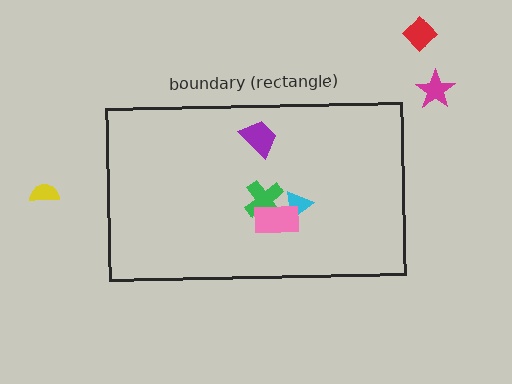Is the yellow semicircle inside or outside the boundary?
Outside.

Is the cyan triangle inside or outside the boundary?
Inside.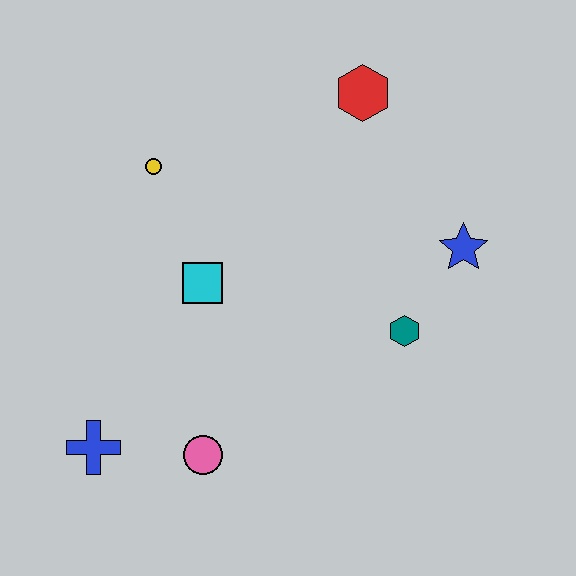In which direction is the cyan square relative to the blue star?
The cyan square is to the left of the blue star.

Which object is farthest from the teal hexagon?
The blue cross is farthest from the teal hexagon.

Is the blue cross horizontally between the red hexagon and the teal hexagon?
No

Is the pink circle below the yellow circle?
Yes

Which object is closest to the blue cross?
The pink circle is closest to the blue cross.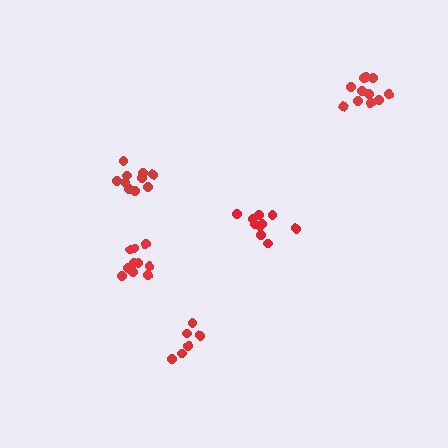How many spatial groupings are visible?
There are 5 spatial groupings.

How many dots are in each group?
Group 1: 10 dots, Group 2: 10 dots, Group 3: 6 dots, Group 4: 10 dots, Group 5: 12 dots (48 total).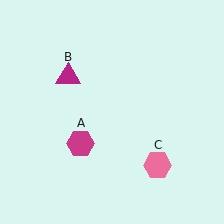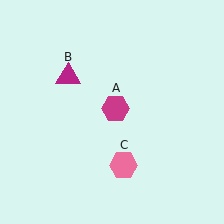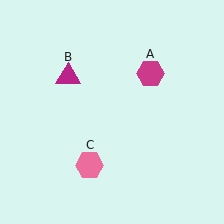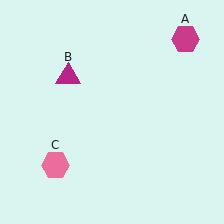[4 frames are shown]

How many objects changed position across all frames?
2 objects changed position: magenta hexagon (object A), pink hexagon (object C).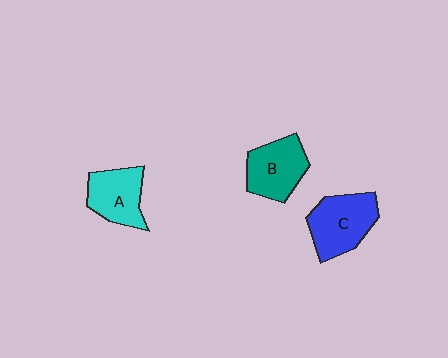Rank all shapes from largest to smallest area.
From largest to smallest: C (blue), B (teal), A (cyan).